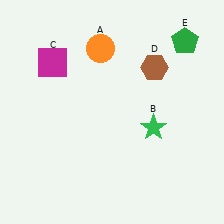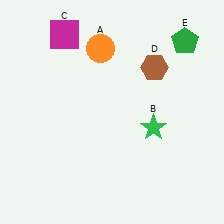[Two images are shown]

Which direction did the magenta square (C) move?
The magenta square (C) moved up.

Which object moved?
The magenta square (C) moved up.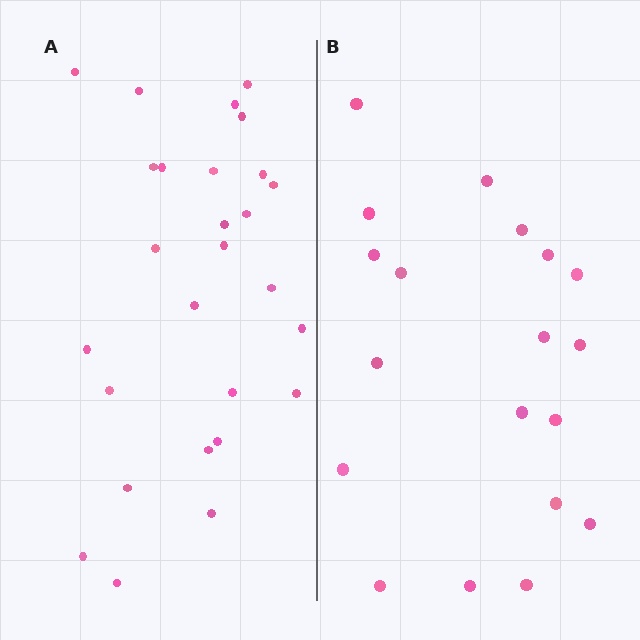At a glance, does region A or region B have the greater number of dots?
Region A (the left region) has more dots.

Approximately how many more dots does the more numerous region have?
Region A has roughly 8 or so more dots than region B.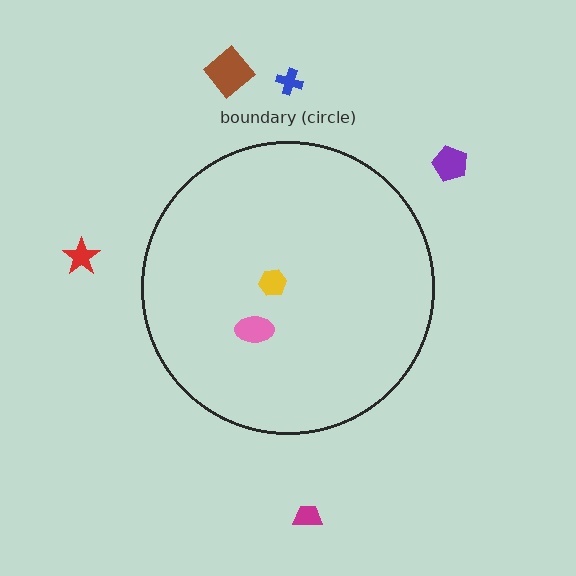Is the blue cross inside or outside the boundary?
Outside.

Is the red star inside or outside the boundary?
Outside.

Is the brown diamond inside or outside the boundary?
Outside.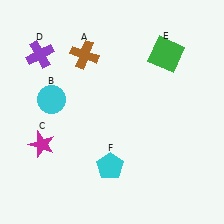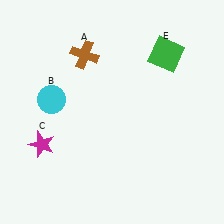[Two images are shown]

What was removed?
The cyan pentagon (F), the purple cross (D) were removed in Image 2.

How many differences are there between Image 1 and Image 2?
There are 2 differences between the two images.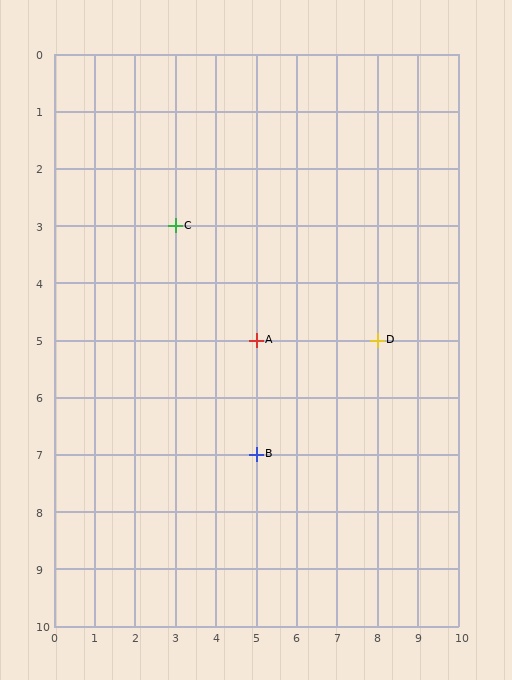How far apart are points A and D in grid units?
Points A and D are 3 columns apart.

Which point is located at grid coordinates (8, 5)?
Point D is at (8, 5).